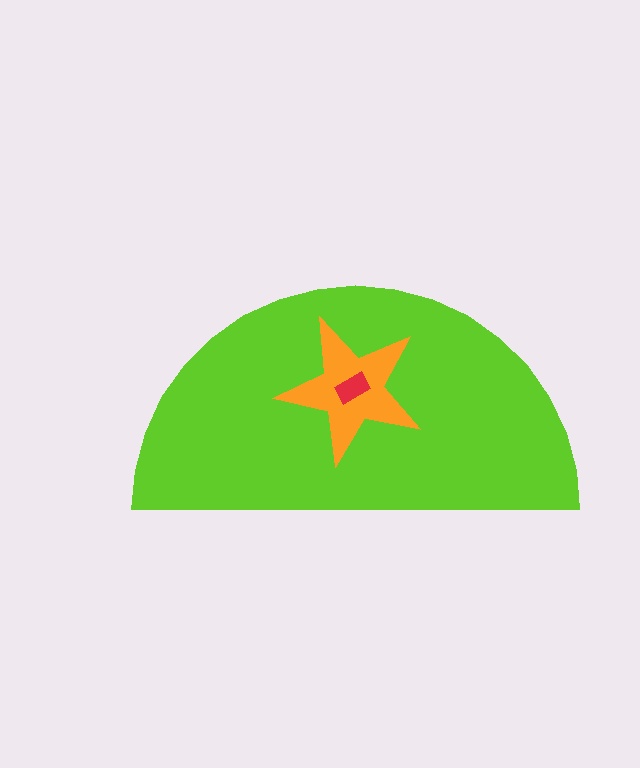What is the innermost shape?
The red rectangle.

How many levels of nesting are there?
3.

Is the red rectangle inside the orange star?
Yes.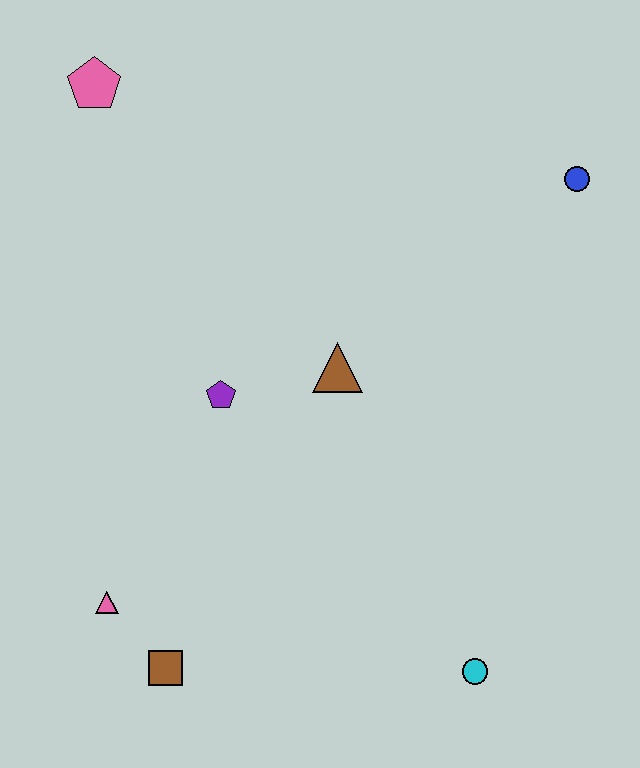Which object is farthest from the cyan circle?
The pink pentagon is farthest from the cyan circle.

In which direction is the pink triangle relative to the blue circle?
The pink triangle is to the left of the blue circle.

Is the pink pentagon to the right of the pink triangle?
No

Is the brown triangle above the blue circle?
No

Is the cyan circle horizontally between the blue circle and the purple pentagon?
Yes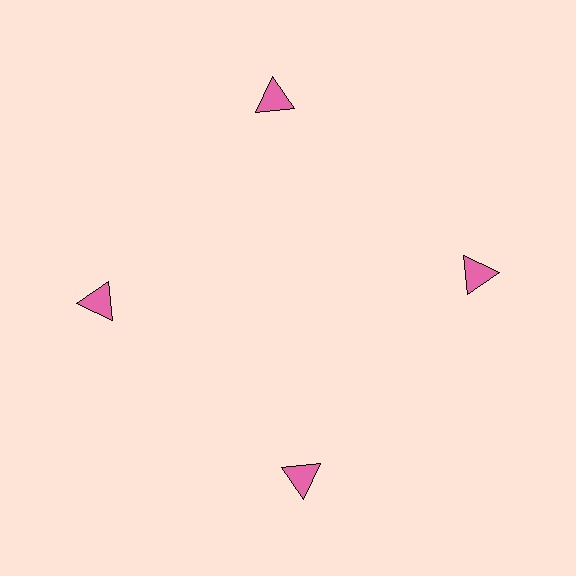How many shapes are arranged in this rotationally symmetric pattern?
There are 4 shapes, arranged in 4 groups of 1.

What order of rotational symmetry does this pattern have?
This pattern has 4-fold rotational symmetry.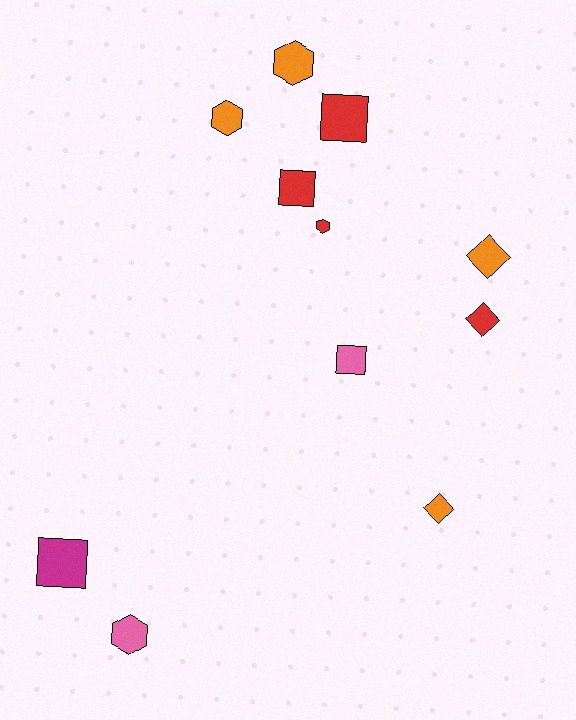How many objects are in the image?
There are 11 objects.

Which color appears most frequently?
Red, with 4 objects.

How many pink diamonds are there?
There are no pink diamonds.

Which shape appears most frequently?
Hexagon, with 4 objects.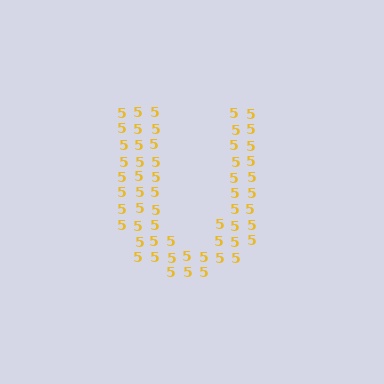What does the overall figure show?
The overall figure shows the letter U.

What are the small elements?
The small elements are digit 5's.